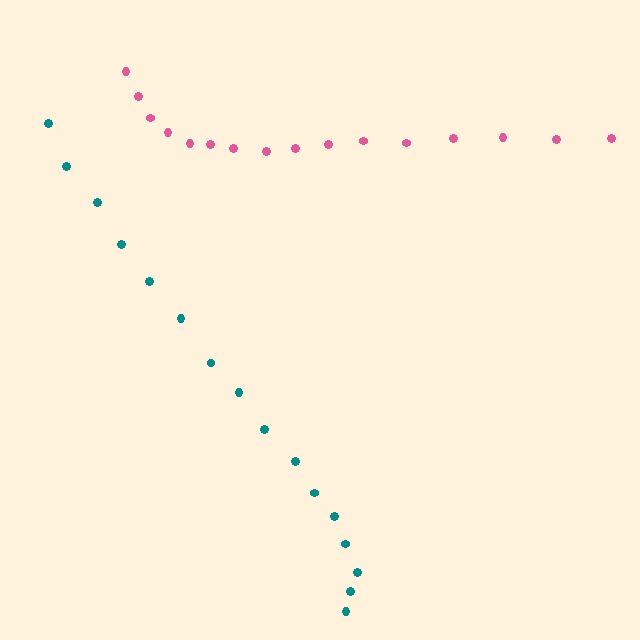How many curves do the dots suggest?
There are 2 distinct paths.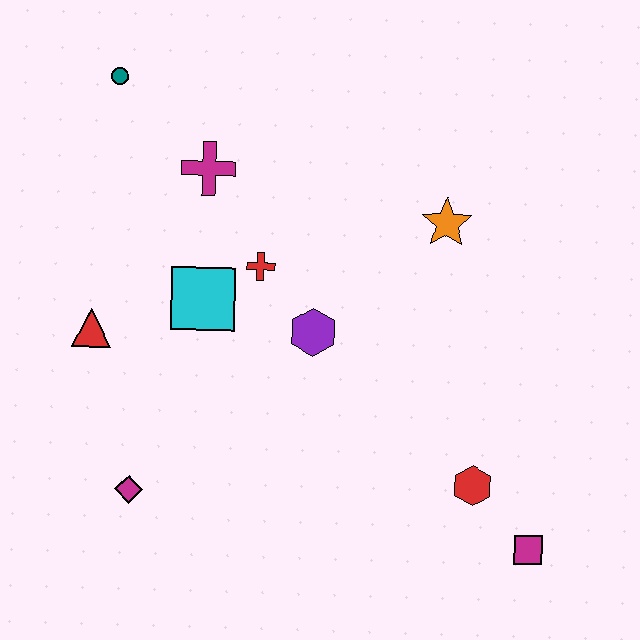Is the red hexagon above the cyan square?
No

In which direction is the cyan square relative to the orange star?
The cyan square is to the left of the orange star.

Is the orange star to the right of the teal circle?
Yes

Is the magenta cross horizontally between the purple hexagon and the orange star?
No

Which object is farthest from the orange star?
The magenta diamond is farthest from the orange star.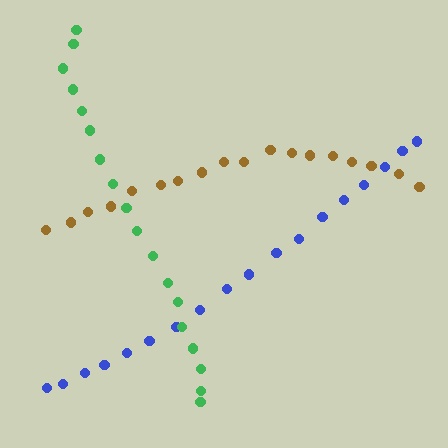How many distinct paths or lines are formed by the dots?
There are 3 distinct paths.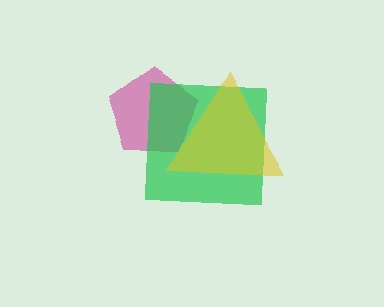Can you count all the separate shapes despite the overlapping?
Yes, there are 3 separate shapes.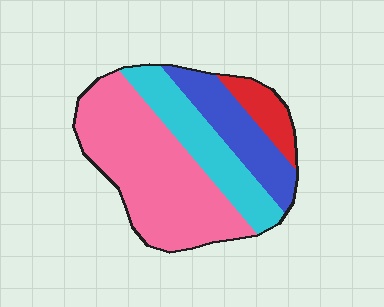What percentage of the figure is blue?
Blue takes up about one fifth (1/5) of the figure.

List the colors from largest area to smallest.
From largest to smallest: pink, cyan, blue, red.